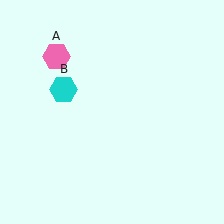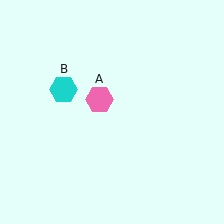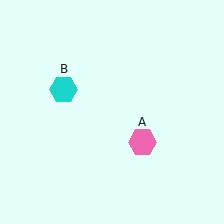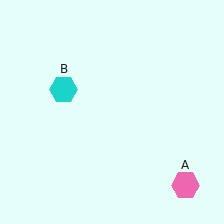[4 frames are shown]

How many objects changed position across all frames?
1 object changed position: pink hexagon (object A).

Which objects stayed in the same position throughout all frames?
Cyan hexagon (object B) remained stationary.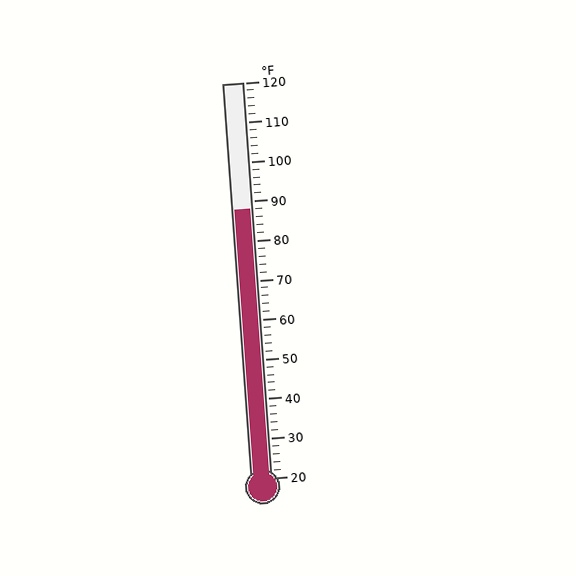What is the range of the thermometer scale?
The thermometer scale ranges from 20°F to 120°F.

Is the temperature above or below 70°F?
The temperature is above 70°F.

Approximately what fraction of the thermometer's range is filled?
The thermometer is filled to approximately 70% of its range.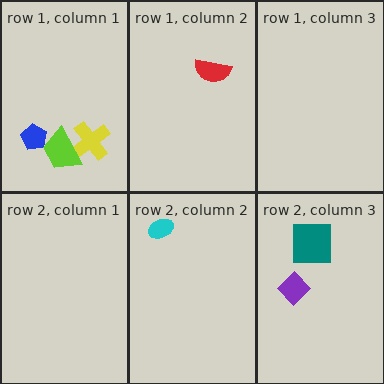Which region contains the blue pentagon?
The row 1, column 1 region.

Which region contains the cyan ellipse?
The row 2, column 2 region.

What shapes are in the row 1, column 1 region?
The blue pentagon, the yellow cross, the lime trapezoid.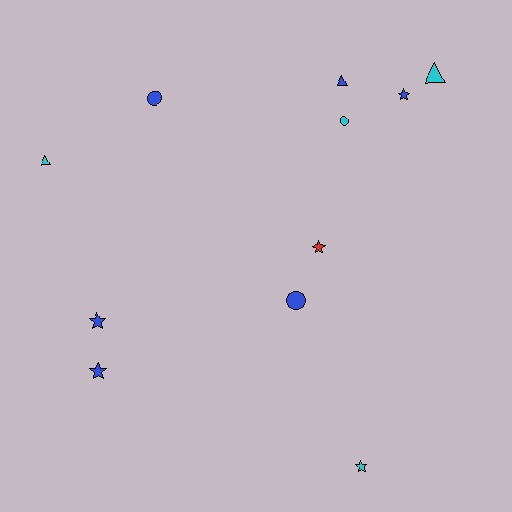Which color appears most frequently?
Blue, with 6 objects.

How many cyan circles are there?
There is 1 cyan circle.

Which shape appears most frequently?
Star, with 5 objects.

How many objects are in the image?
There are 11 objects.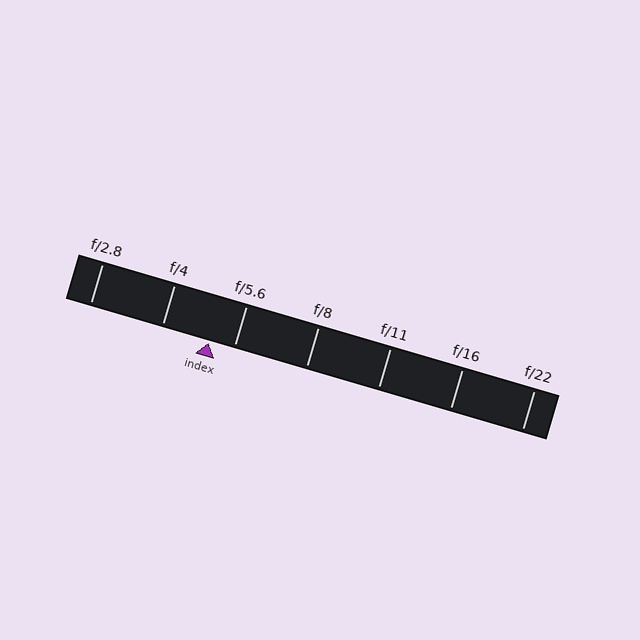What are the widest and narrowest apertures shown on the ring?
The widest aperture shown is f/2.8 and the narrowest is f/22.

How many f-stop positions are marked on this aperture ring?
There are 7 f-stop positions marked.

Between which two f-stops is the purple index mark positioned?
The index mark is between f/4 and f/5.6.